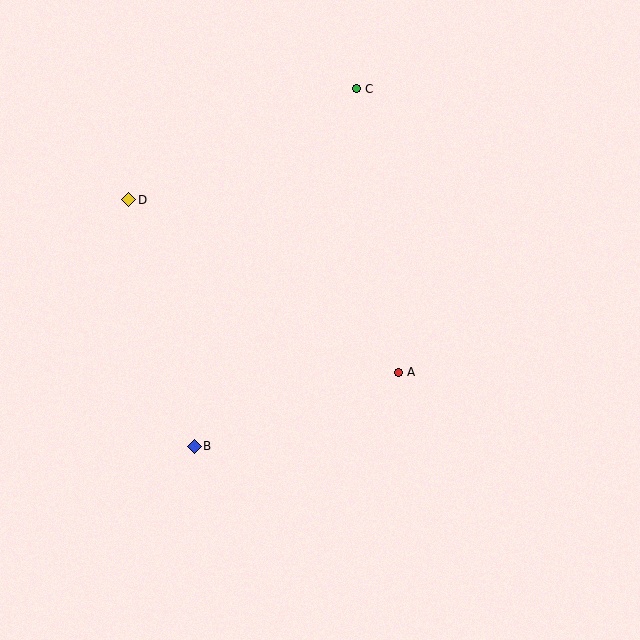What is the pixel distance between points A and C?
The distance between A and C is 286 pixels.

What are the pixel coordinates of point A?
Point A is at (398, 372).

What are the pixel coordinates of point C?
Point C is at (356, 89).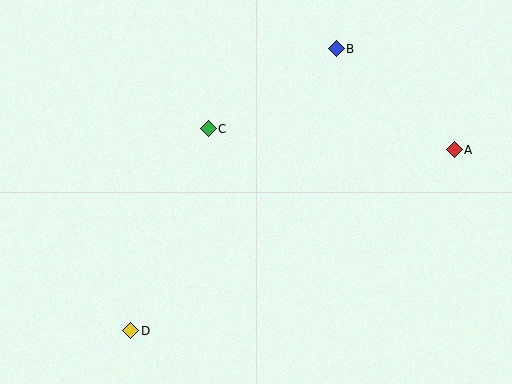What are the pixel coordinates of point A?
Point A is at (454, 150).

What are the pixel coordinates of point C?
Point C is at (208, 129).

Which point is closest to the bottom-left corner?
Point D is closest to the bottom-left corner.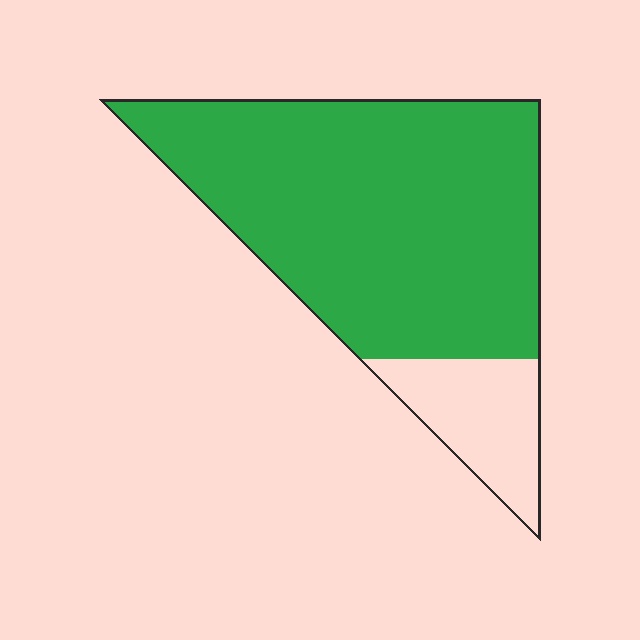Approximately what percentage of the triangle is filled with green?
Approximately 85%.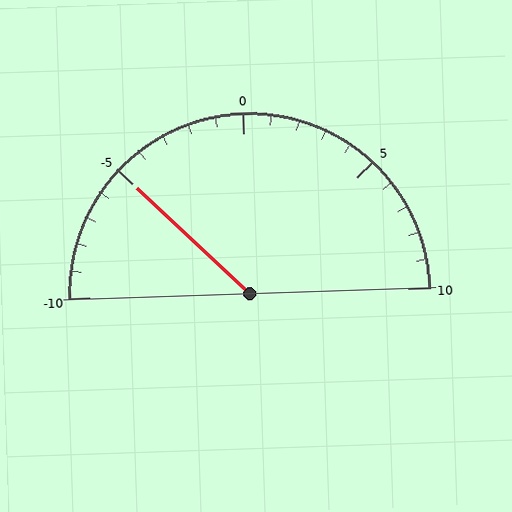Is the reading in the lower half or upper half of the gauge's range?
The reading is in the lower half of the range (-10 to 10).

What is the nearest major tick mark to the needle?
The nearest major tick mark is -5.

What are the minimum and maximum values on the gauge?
The gauge ranges from -10 to 10.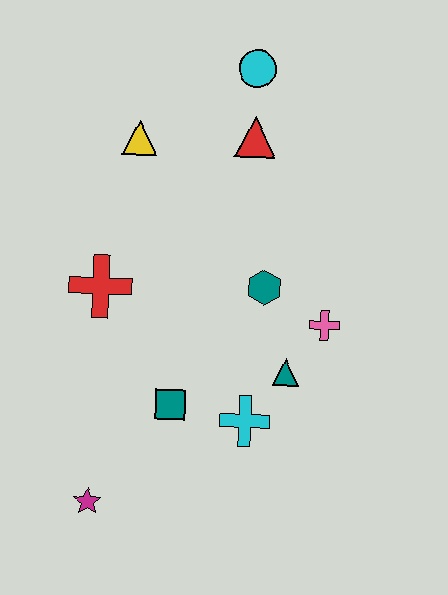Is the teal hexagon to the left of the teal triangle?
Yes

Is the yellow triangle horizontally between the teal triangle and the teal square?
No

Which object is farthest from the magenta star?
The cyan circle is farthest from the magenta star.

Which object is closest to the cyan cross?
The teal triangle is closest to the cyan cross.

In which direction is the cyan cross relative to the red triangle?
The cyan cross is below the red triangle.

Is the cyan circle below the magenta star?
No